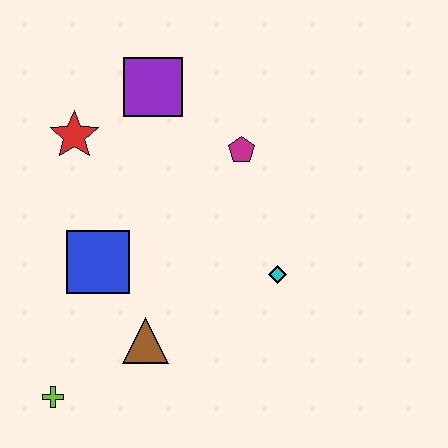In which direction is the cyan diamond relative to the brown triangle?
The cyan diamond is to the right of the brown triangle.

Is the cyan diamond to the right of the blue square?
Yes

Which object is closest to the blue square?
The brown triangle is closest to the blue square.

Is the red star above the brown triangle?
Yes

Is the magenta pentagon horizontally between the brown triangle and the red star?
No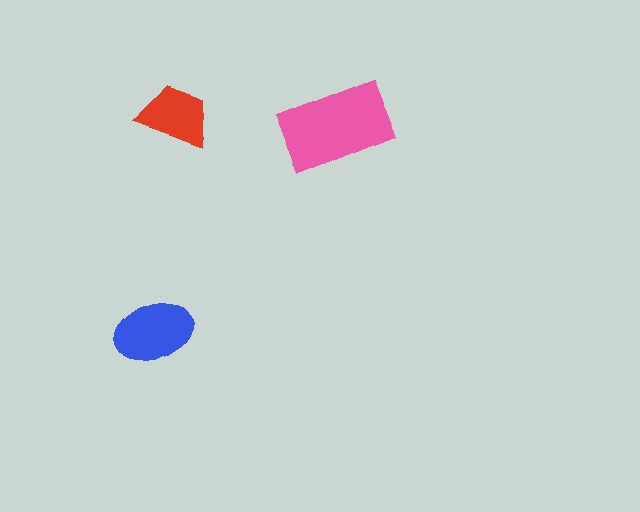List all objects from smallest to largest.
The red trapezoid, the blue ellipse, the pink rectangle.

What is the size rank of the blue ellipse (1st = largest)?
2nd.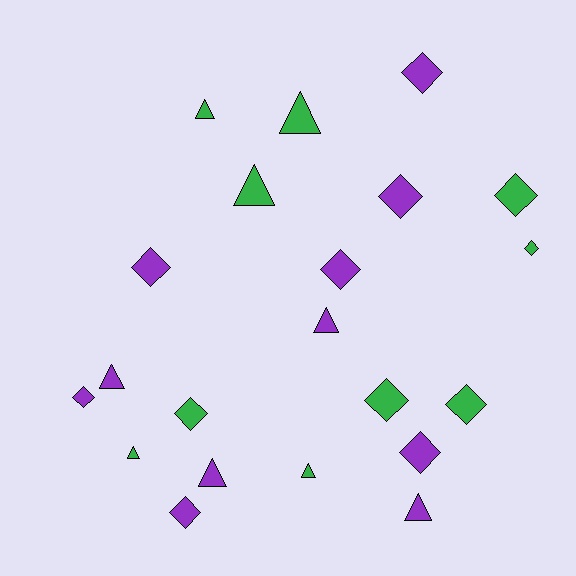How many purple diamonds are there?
There are 7 purple diamonds.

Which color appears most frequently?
Purple, with 11 objects.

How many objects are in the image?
There are 21 objects.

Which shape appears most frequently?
Diamond, with 12 objects.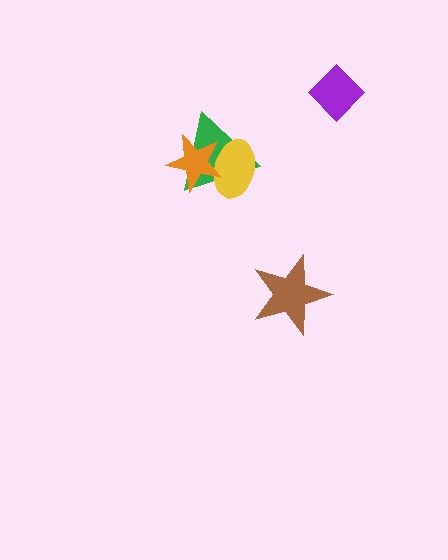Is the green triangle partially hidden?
Yes, it is partially covered by another shape.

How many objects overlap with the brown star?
0 objects overlap with the brown star.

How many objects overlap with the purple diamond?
0 objects overlap with the purple diamond.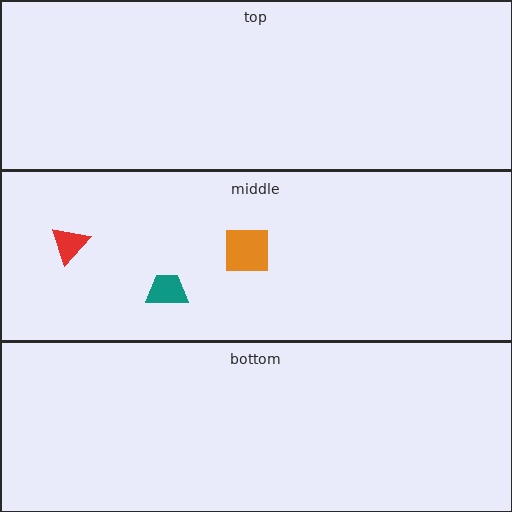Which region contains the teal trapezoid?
The middle region.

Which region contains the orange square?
The middle region.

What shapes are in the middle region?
The red triangle, the orange square, the teal trapezoid.